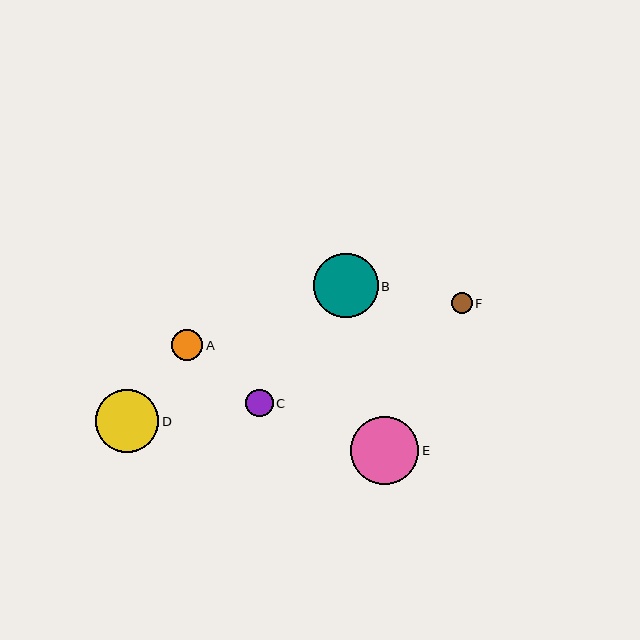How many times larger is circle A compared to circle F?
Circle A is approximately 1.5 times the size of circle F.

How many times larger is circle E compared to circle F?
Circle E is approximately 3.3 times the size of circle F.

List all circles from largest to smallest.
From largest to smallest: E, B, D, A, C, F.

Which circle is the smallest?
Circle F is the smallest with a size of approximately 20 pixels.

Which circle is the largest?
Circle E is the largest with a size of approximately 68 pixels.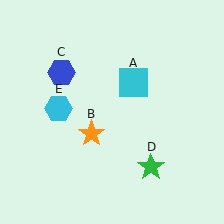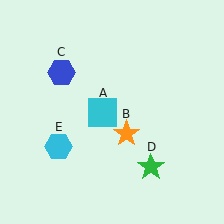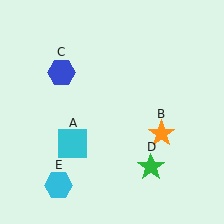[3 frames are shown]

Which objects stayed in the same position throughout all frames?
Blue hexagon (object C) and green star (object D) remained stationary.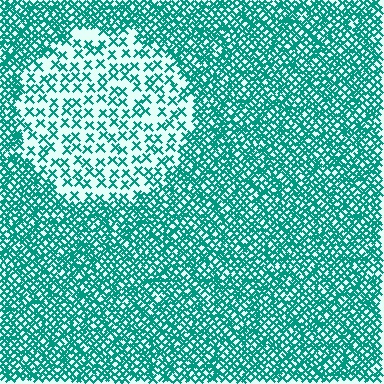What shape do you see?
I see a circle.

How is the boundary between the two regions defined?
The boundary is defined by a change in element density (approximately 2.7x ratio). All elements are the same color, size, and shape.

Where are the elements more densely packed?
The elements are more densely packed outside the circle boundary.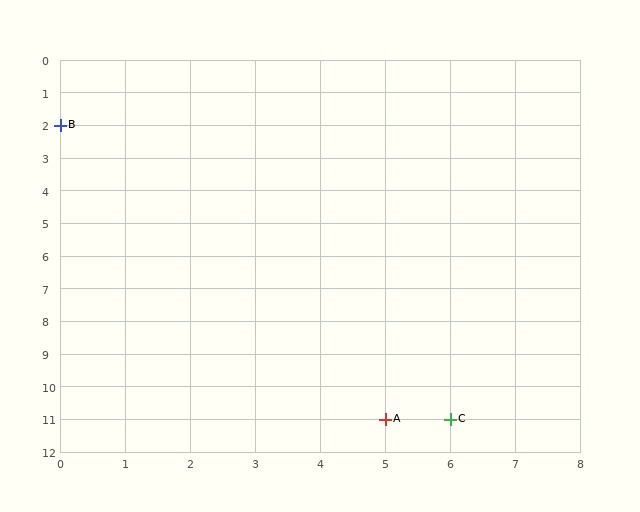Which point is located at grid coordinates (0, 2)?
Point B is at (0, 2).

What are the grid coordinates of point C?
Point C is at grid coordinates (6, 11).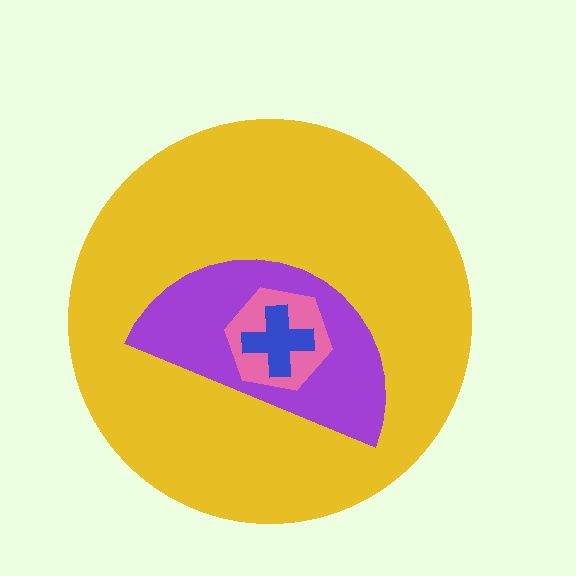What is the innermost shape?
The blue cross.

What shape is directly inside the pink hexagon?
The blue cross.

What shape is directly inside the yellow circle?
The purple semicircle.